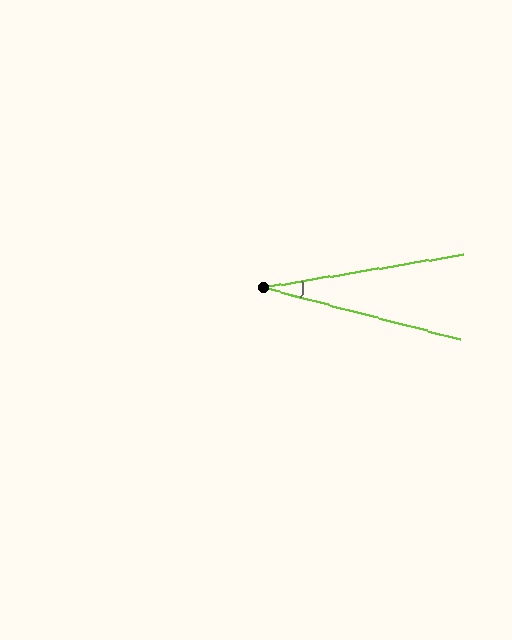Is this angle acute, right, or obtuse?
It is acute.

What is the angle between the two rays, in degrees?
Approximately 24 degrees.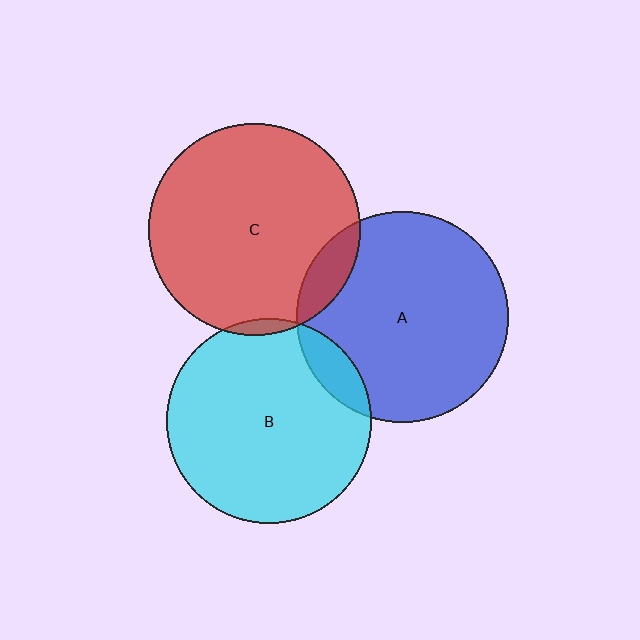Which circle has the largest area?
Circle C (red).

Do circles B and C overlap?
Yes.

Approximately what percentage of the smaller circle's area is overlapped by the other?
Approximately 5%.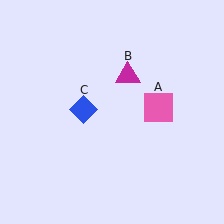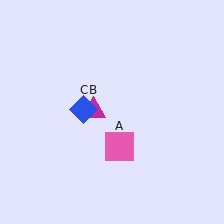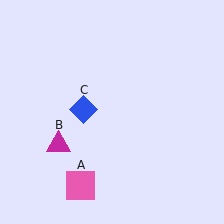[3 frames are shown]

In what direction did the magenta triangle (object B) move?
The magenta triangle (object B) moved down and to the left.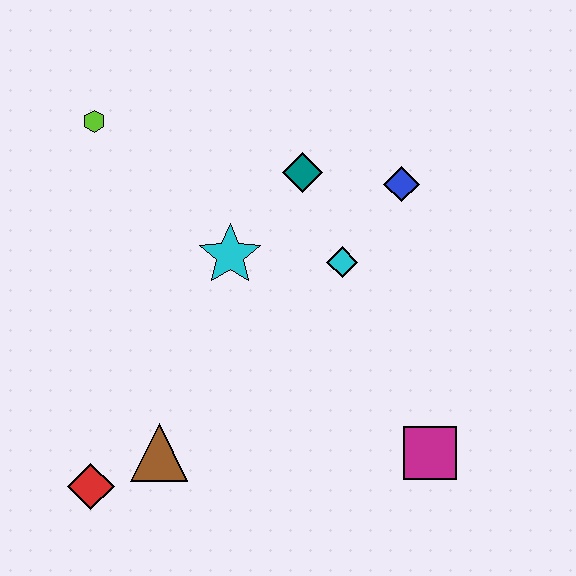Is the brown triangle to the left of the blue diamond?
Yes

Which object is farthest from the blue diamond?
The red diamond is farthest from the blue diamond.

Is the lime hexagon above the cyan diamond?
Yes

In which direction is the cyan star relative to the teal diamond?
The cyan star is below the teal diamond.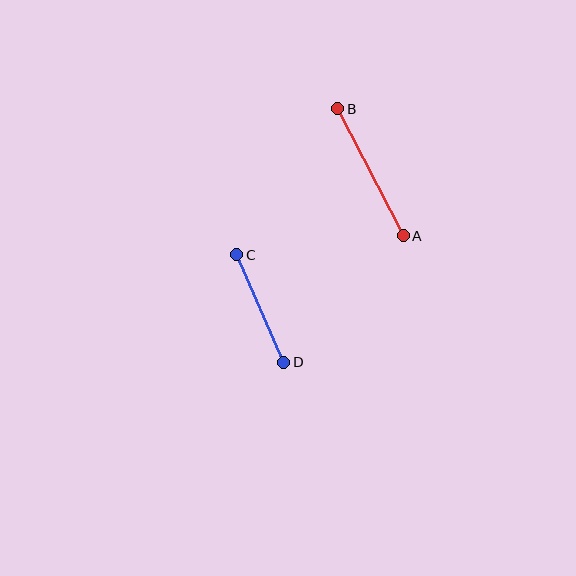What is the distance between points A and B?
The distance is approximately 143 pixels.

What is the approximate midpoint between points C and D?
The midpoint is at approximately (260, 309) pixels.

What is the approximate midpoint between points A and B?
The midpoint is at approximately (370, 172) pixels.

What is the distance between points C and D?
The distance is approximately 118 pixels.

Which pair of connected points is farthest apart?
Points A and B are farthest apart.